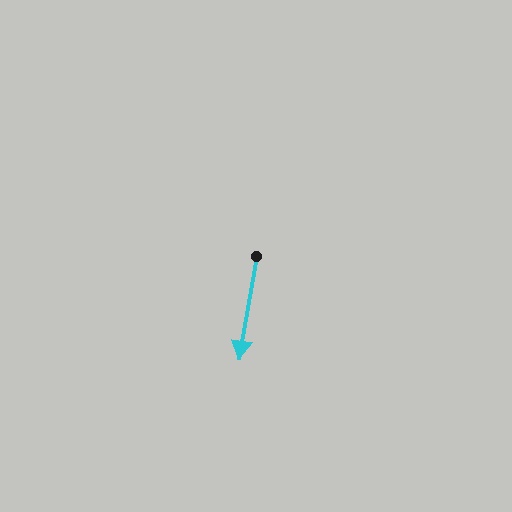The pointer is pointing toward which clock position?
Roughly 6 o'clock.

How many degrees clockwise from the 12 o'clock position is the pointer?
Approximately 189 degrees.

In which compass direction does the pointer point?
South.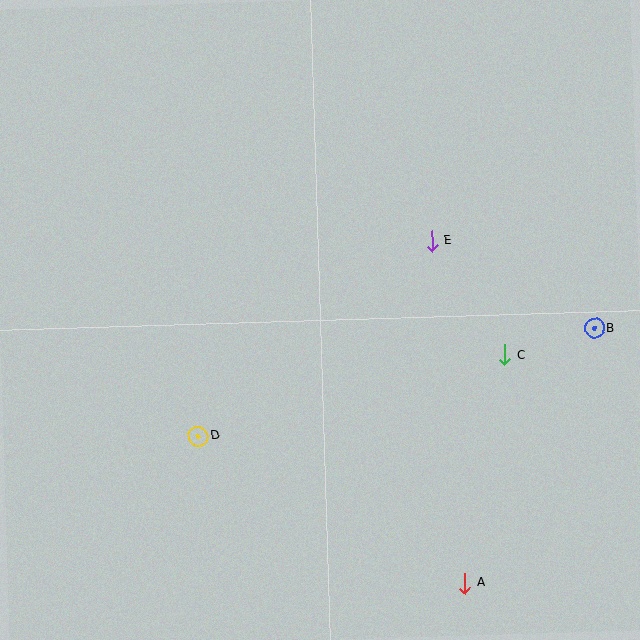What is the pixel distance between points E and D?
The distance between E and D is 305 pixels.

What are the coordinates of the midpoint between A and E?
The midpoint between A and E is at (448, 412).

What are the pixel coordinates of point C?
Point C is at (505, 355).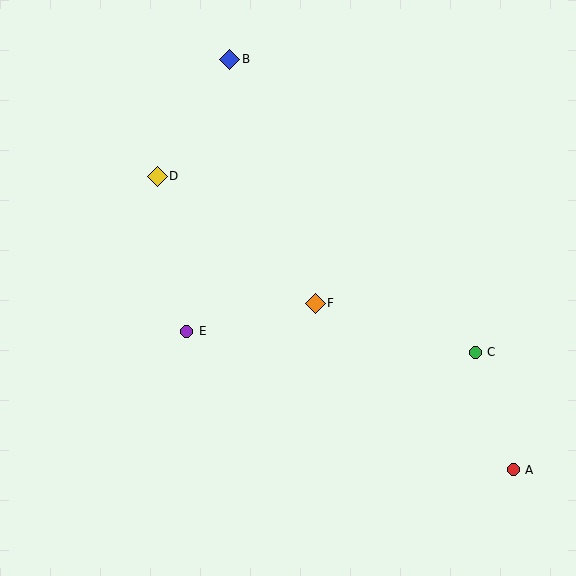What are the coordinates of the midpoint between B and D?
The midpoint between B and D is at (193, 118).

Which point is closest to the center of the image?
Point F at (315, 303) is closest to the center.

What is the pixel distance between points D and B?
The distance between D and B is 138 pixels.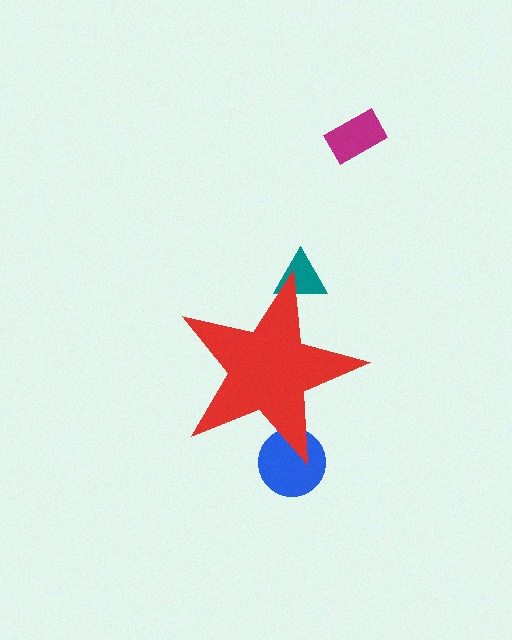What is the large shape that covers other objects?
A red star.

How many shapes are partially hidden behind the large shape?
2 shapes are partially hidden.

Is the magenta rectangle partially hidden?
No, the magenta rectangle is fully visible.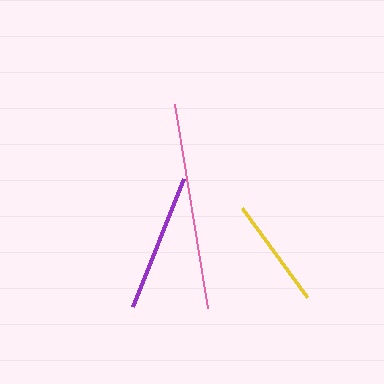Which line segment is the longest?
The pink line is the longest at approximately 207 pixels.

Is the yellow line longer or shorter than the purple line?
The purple line is longer than the yellow line.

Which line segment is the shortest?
The yellow line is the shortest at approximately 110 pixels.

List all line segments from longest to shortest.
From longest to shortest: pink, purple, yellow.